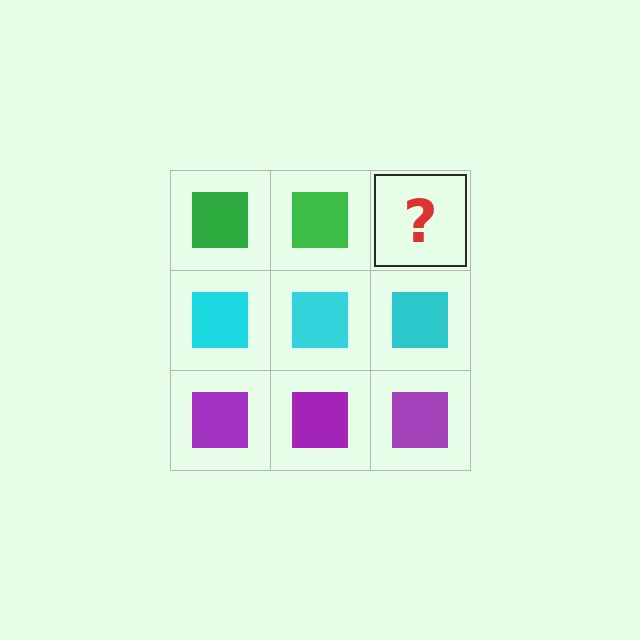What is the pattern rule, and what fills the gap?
The rule is that each row has a consistent color. The gap should be filled with a green square.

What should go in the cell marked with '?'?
The missing cell should contain a green square.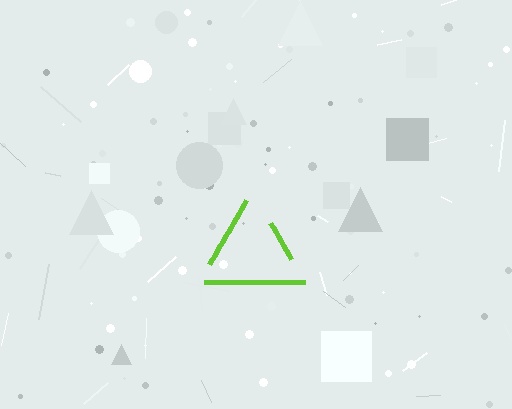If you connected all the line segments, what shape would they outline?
They would outline a triangle.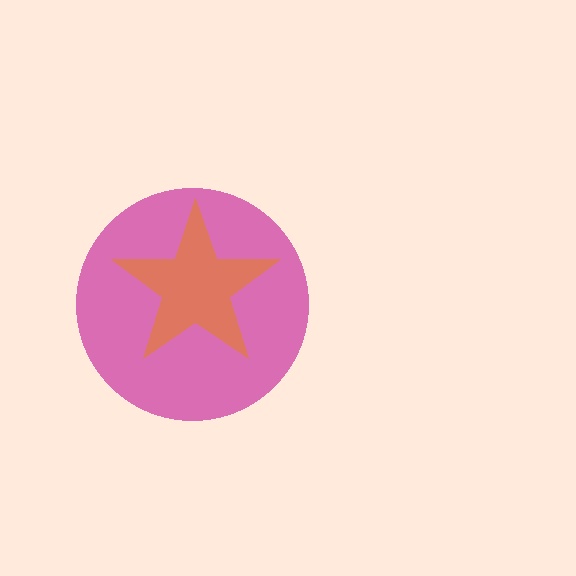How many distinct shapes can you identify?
There are 2 distinct shapes: a magenta circle, an orange star.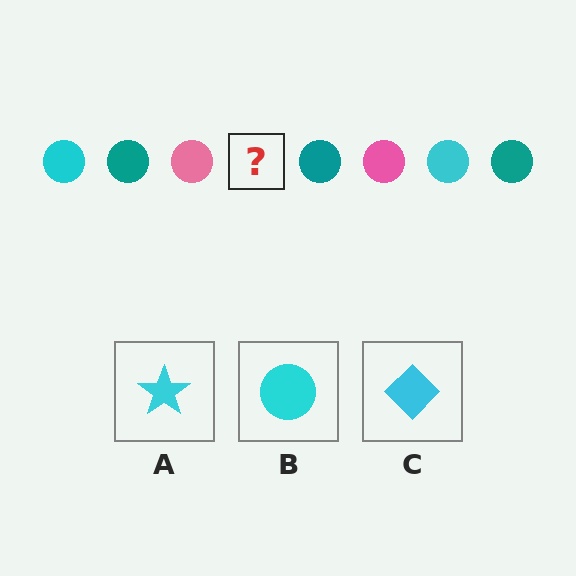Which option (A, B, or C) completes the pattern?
B.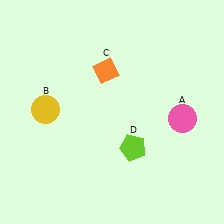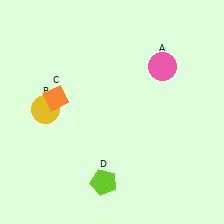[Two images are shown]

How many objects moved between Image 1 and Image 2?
3 objects moved between the two images.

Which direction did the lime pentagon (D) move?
The lime pentagon (D) moved down.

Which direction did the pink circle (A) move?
The pink circle (A) moved up.